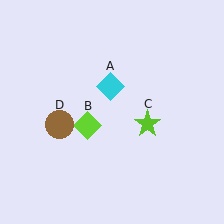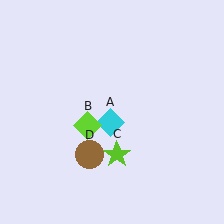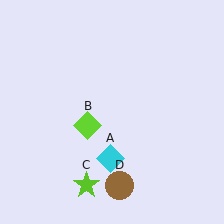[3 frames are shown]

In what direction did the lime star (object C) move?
The lime star (object C) moved down and to the left.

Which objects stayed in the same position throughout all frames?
Lime diamond (object B) remained stationary.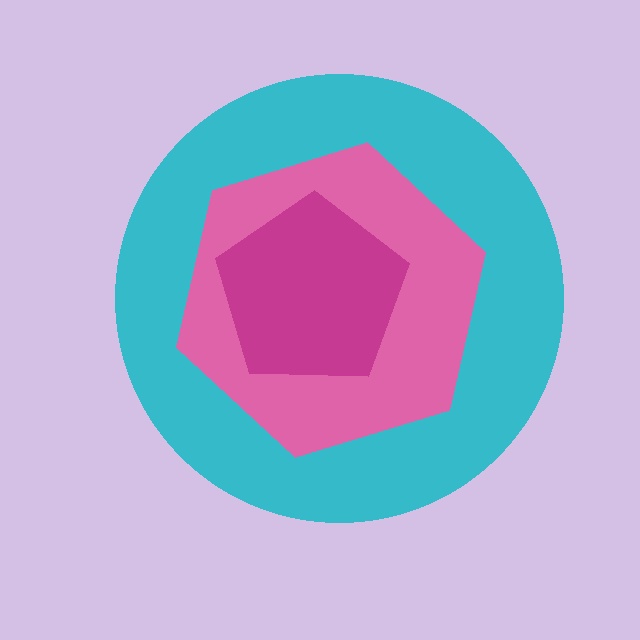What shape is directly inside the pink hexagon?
The magenta pentagon.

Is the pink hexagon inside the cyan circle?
Yes.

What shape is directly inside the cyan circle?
The pink hexagon.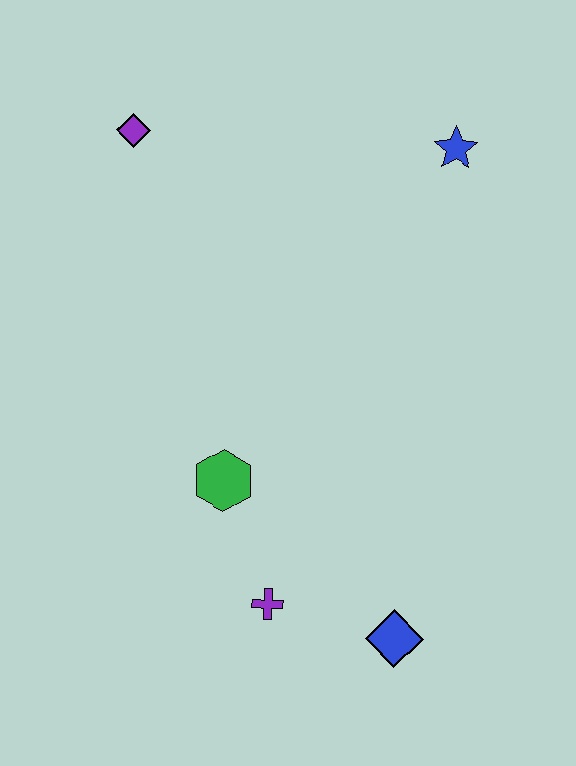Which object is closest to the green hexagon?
The purple cross is closest to the green hexagon.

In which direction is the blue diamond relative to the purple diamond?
The blue diamond is below the purple diamond.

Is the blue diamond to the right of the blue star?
No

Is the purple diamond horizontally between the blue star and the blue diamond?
No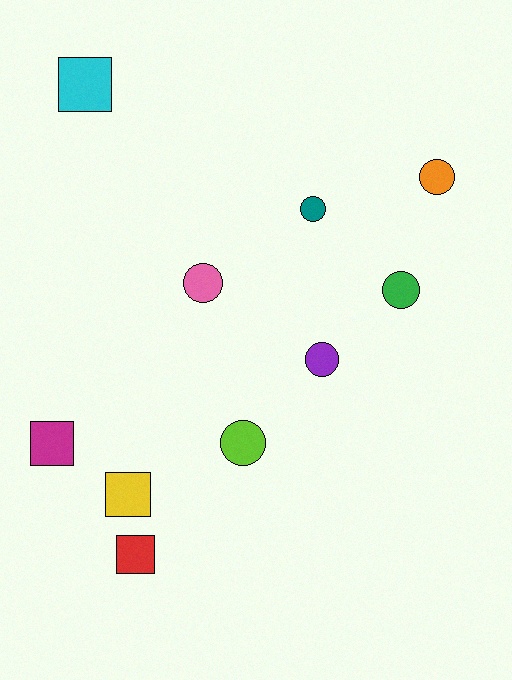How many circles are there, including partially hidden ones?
There are 6 circles.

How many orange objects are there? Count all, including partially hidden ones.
There is 1 orange object.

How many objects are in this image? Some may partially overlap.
There are 10 objects.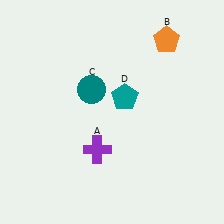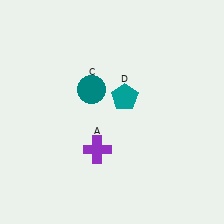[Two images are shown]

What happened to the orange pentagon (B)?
The orange pentagon (B) was removed in Image 2. It was in the top-right area of Image 1.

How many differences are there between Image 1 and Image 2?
There is 1 difference between the two images.